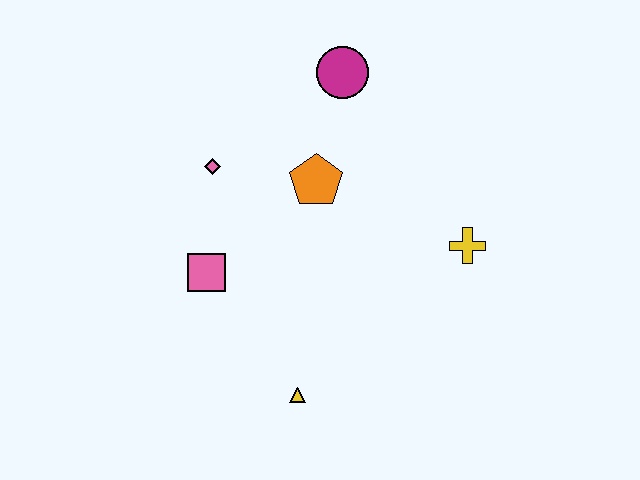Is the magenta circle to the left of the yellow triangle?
No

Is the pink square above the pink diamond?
No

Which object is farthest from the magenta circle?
The yellow triangle is farthest from the magenta circle.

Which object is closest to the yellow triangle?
The pink square is closest to the yellow triangle.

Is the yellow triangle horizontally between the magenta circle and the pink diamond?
Yes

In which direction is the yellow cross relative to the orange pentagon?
The yellow cross is to the right of the orange pentagon.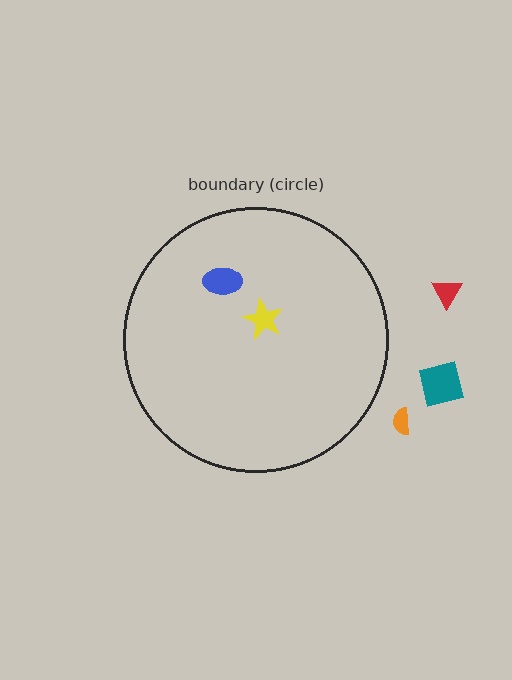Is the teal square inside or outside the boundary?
Outside.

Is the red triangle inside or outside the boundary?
Outside.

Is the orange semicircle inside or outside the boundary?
Outside.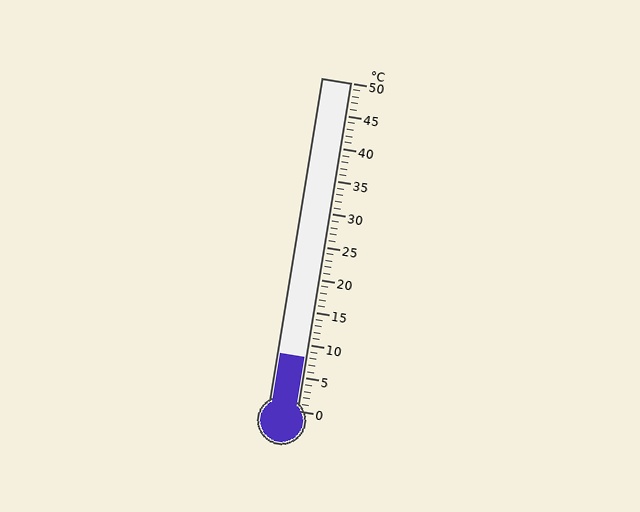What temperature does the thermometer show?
The thermometer shows approximately 8°C.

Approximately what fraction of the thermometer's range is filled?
The thermometer is filled to approximately 15% of its range.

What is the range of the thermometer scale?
The thermometer scale ranges from 0°C to 50°C.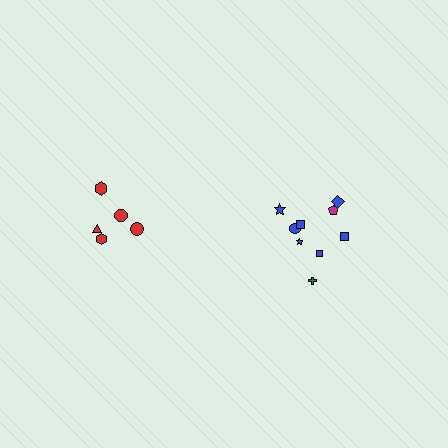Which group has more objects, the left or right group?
The right group.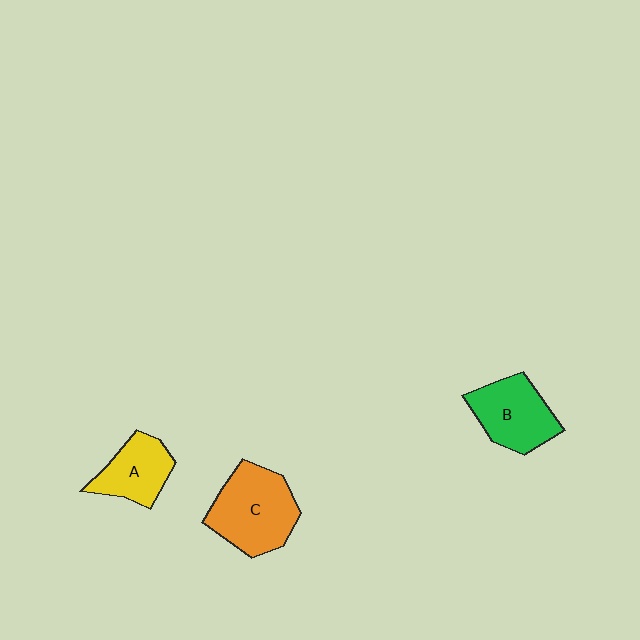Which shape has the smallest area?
Shape A (yellow).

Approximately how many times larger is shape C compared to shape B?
Approximately 1.2 times.